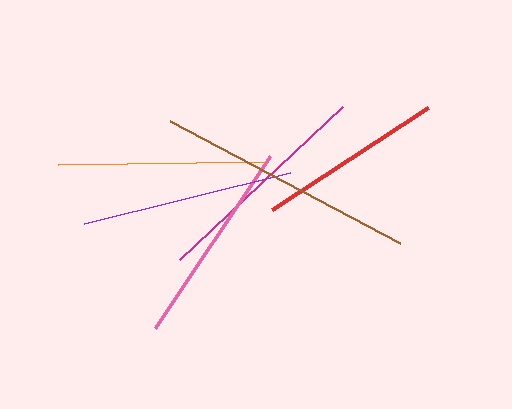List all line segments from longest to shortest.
From longest to shortest: brown, magenta, purple, orange, pink, red.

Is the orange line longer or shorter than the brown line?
The brown line is longer than the orange line.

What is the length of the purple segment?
The purple segment is approximately 213 pixels long.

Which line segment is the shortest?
The red line is the shortest at approximately 186 pixels.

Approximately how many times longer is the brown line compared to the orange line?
The brown line is approximately 1.3 times the length of the orange line.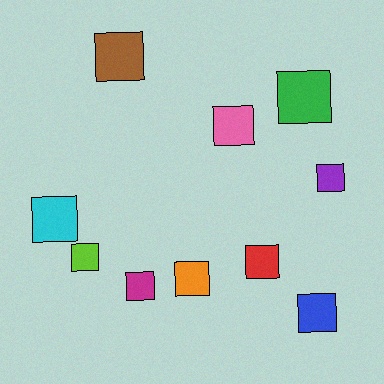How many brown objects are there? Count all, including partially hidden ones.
There is 1 brown object.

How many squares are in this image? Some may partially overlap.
There are 10 squares.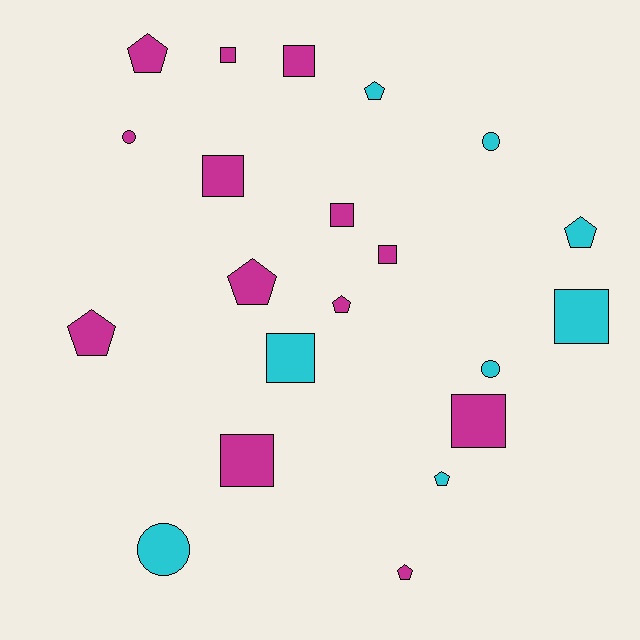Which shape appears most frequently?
Square, with 9 objects.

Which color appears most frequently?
Magenta, with 13 objects.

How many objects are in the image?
There are 21 objects.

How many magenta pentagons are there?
There are 5 magenta pentagons.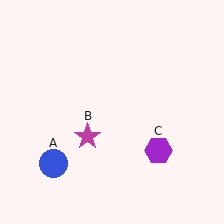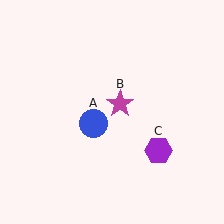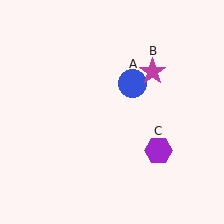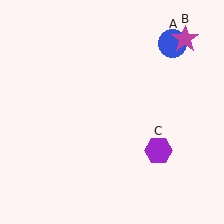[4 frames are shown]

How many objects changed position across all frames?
2 objects changed position: blue circle (object A), magenta star (object B).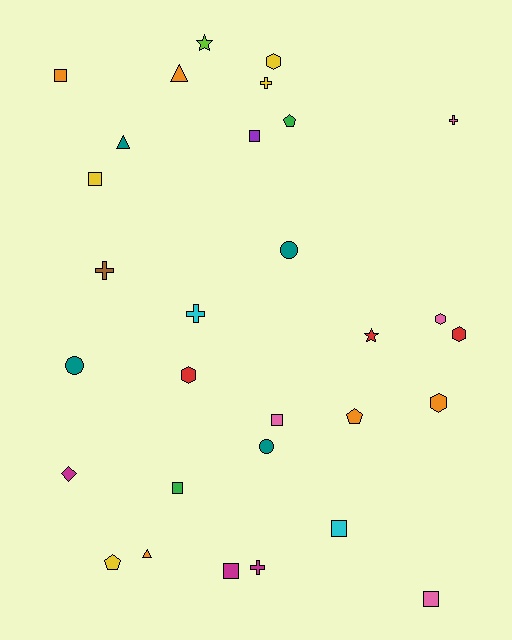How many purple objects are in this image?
There is 1 purple object.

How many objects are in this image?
There are 30 objects.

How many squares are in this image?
There are 8 squares.